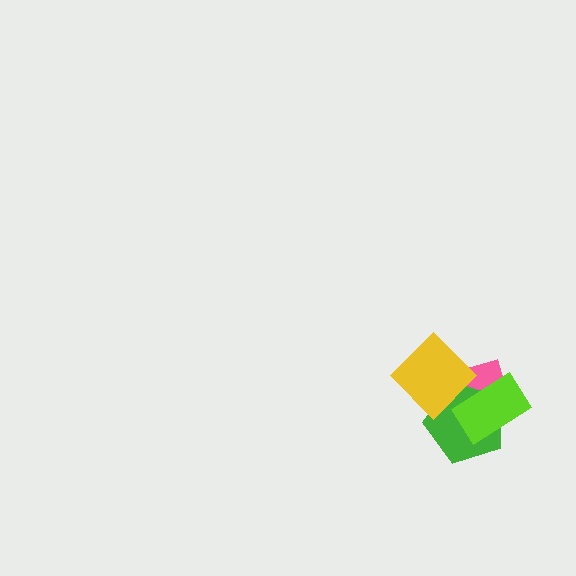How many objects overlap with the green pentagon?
3 objects overlap with the green pentagon.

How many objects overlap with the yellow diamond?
3 objects overlap with the yellow diamond.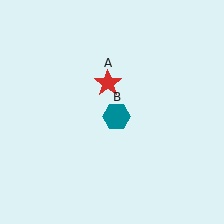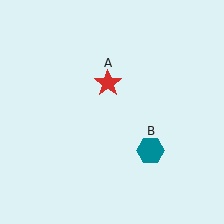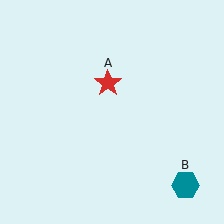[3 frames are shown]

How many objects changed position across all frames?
1 object changed position: teal hexagon (object B).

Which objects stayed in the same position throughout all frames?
Red star (object A) remained stationary.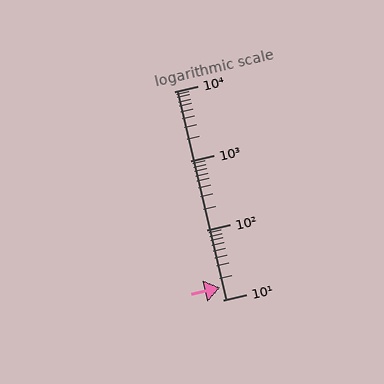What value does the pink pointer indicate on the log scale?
The pointer indicates approximately 15.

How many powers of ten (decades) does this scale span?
The scale spans 3 decades, from 10 to 10000.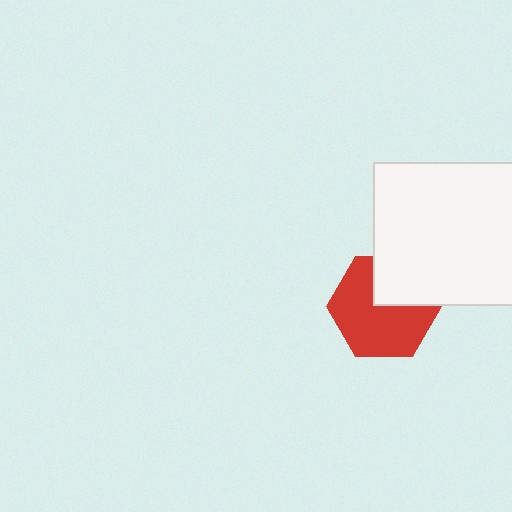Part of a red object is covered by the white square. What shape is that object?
It is a hexagon.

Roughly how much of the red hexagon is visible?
Most of it is visible (roughly 70%).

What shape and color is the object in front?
The object in front is a white square.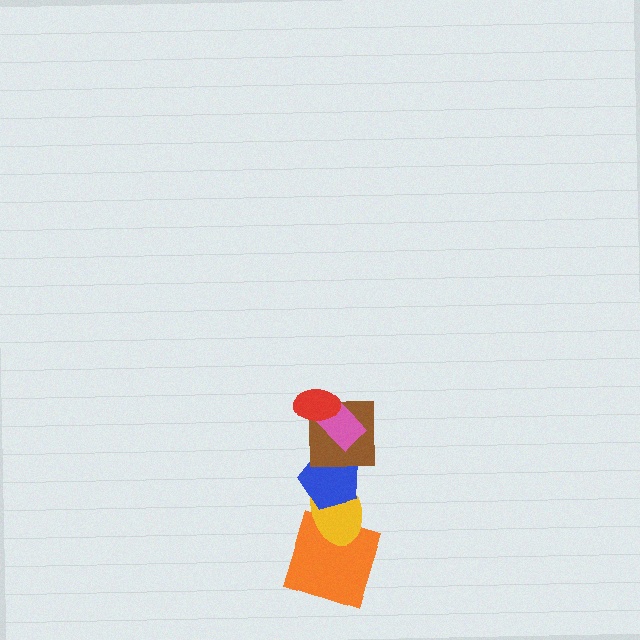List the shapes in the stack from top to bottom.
From top to bottom: the red ellipse, the pink rectangle, the brown square, the blue pentagon, the yellow ellipse, the orange square.